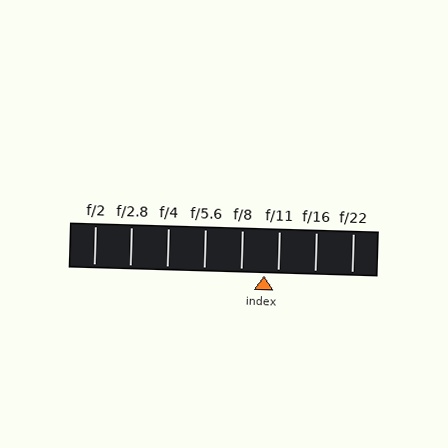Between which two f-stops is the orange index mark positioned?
The index mark is between f/8 and f/11.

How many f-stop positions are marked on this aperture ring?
There are 8 f-stop positions marked.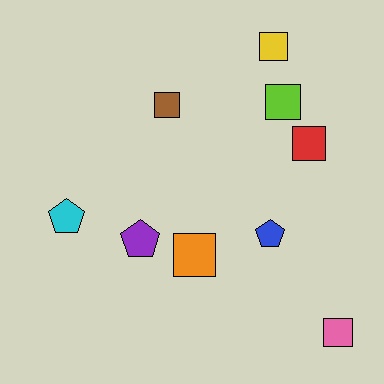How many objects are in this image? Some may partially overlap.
There are 9 objects.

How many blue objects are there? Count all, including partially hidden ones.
There is 1 blue object.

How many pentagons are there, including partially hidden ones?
There are 3 pentagons.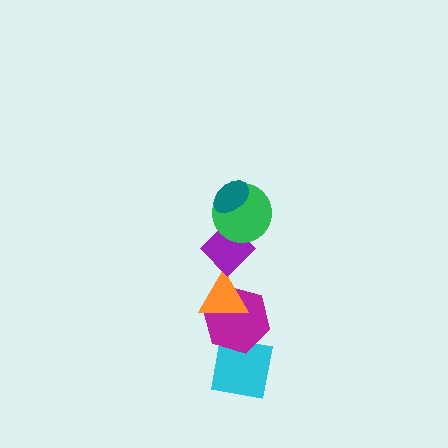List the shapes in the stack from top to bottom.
From top to bottom: the teal ellipse, the green circle, the purple diamond, the orange triangle, the magenta hexagon, the cyan square.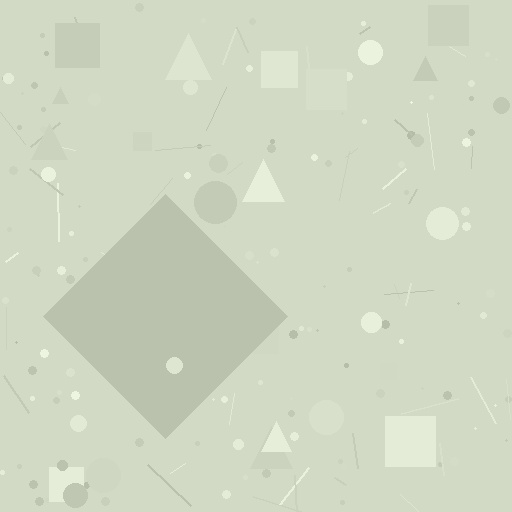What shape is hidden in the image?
A diamond is hidden in the image.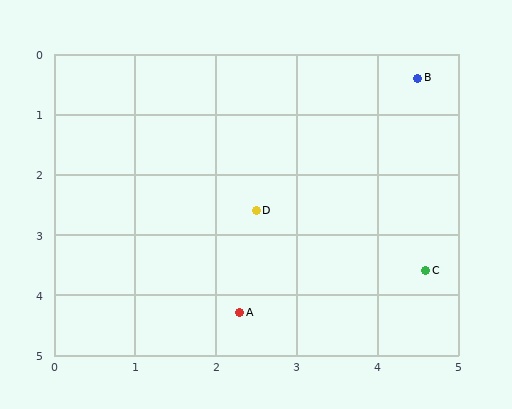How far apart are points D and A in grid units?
Points D and A are about 1.7 grid units apart.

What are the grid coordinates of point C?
Point C is at approximately (4.6, 3.6).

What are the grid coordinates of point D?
Point D is at approximately (2.5, 2.6).